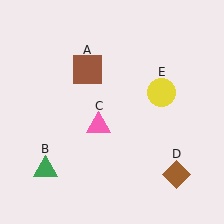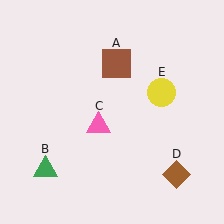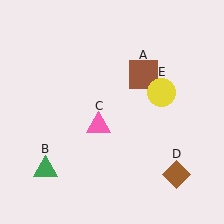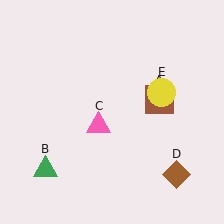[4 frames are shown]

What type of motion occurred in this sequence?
The brown square (object A) rotated clockwise around the center of the scene.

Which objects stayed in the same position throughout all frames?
Green triangle (object B) and pink triangle (object C) and brown diamond (object D) and yellow circle (object E) remained stationary.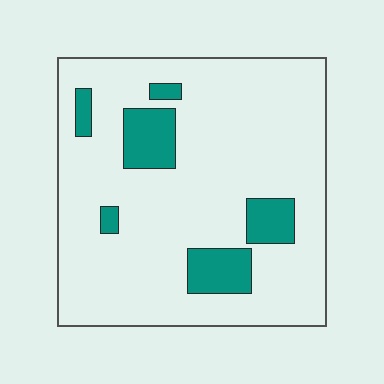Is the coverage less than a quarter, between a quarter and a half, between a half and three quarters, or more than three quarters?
Less than a quarter.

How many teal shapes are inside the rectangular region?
6.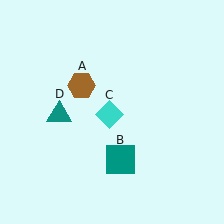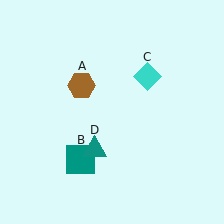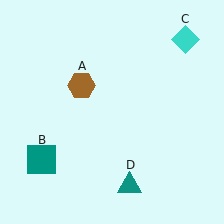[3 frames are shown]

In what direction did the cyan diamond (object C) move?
The cyan diamond (object C) moved up and to the right.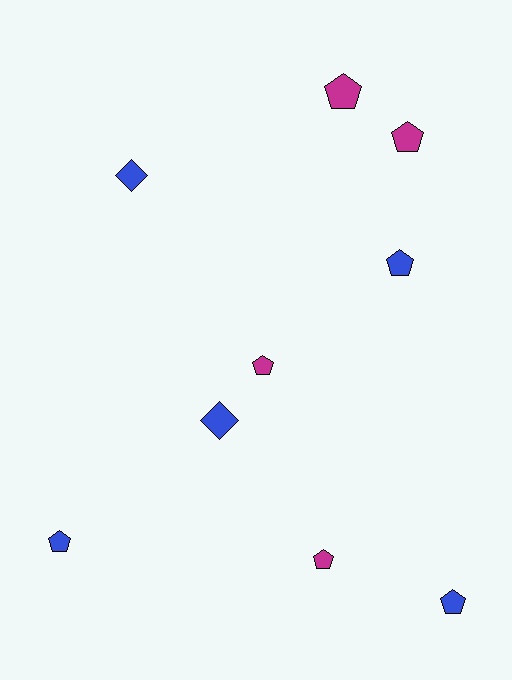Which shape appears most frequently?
Pentagon, with 7 objects.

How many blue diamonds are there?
There are 2 blue diamonds.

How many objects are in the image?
There are 9 objects.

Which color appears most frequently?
Blue, with 5 objects.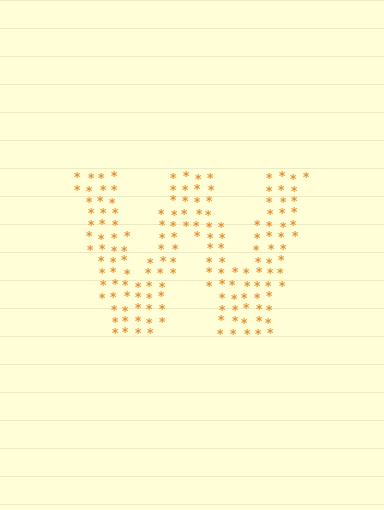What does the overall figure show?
The overall figure shows the letter W.